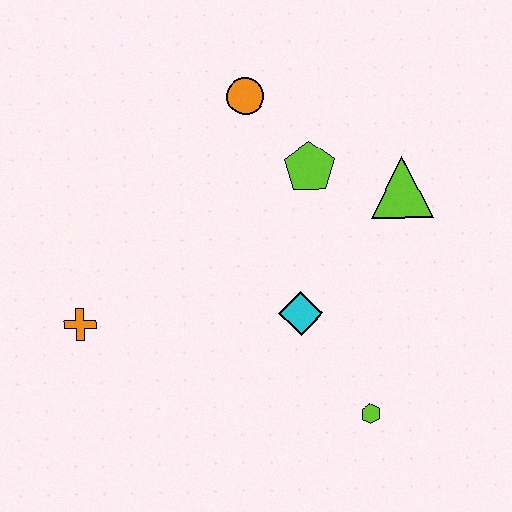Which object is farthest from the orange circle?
The lime hexagon is farthest from the orange circle.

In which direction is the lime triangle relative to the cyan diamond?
The lime triangle is above the cyan diamond.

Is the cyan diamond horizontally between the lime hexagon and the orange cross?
Yes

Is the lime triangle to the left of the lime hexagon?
No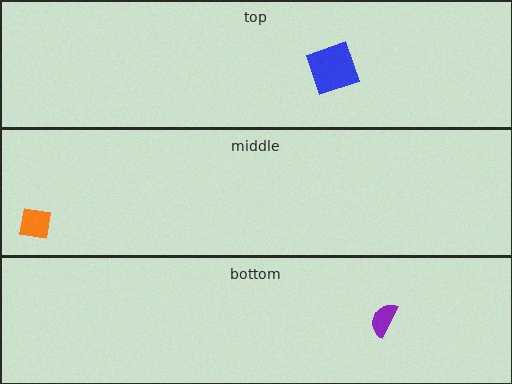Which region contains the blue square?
The top region.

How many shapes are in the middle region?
1.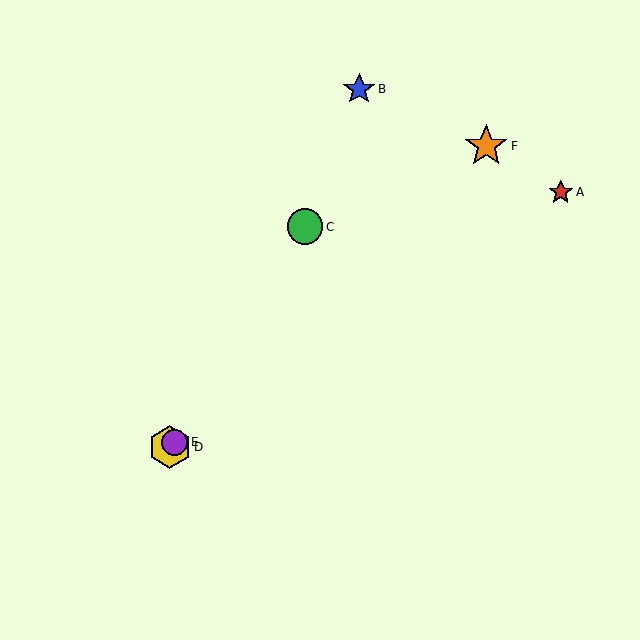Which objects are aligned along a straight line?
Objects D, E, F are aligned along a straight line.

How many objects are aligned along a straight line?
3 objects (D, E, F) are aligned along a straight line.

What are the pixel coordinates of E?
Object E is at (175, 442).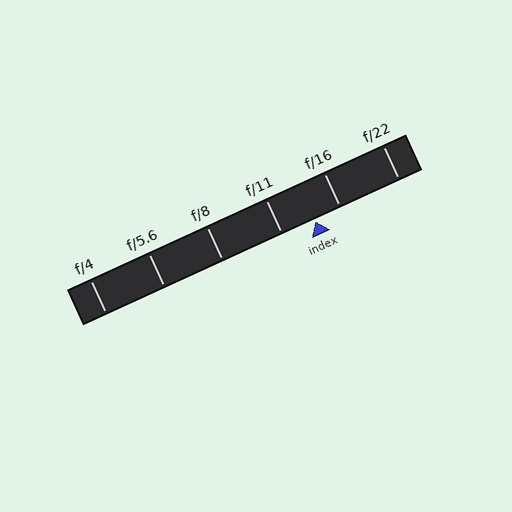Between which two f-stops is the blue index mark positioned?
The index mark is between f/11 and f/16.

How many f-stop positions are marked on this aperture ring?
There are 6 f-stop positions marked.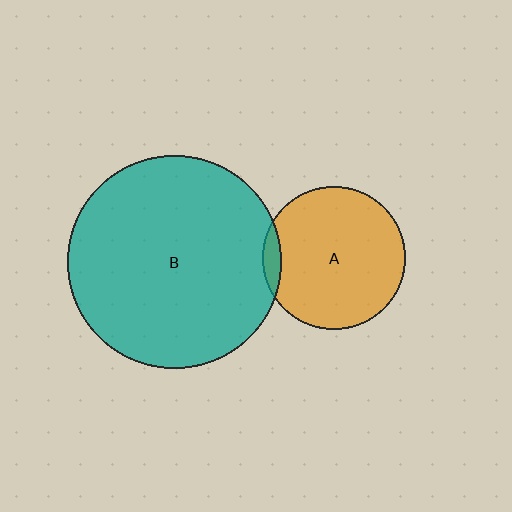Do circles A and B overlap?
Yes.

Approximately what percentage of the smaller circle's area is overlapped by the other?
Approximately 5%.